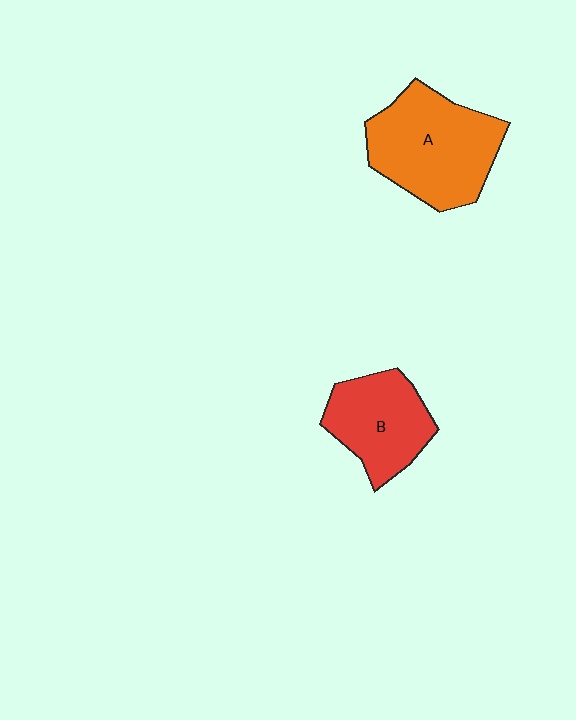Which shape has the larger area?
Shape A (orange).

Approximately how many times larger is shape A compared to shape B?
Approximately 1.4 times.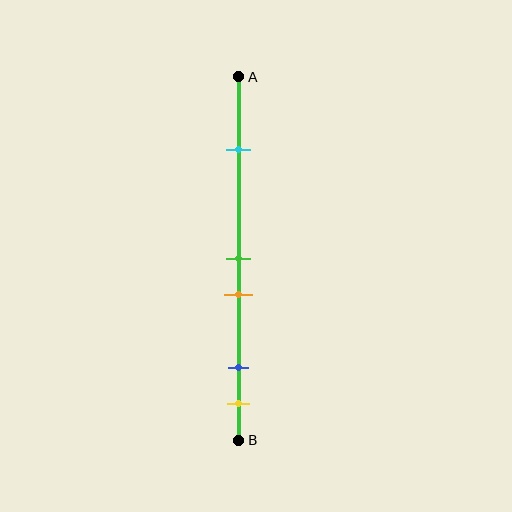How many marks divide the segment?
There are 5 marks dividing the segment.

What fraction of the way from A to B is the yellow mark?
The yellow mark is approximately 90% (0.9) of the way from A to B.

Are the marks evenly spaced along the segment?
No, the marks are not evenly spaced.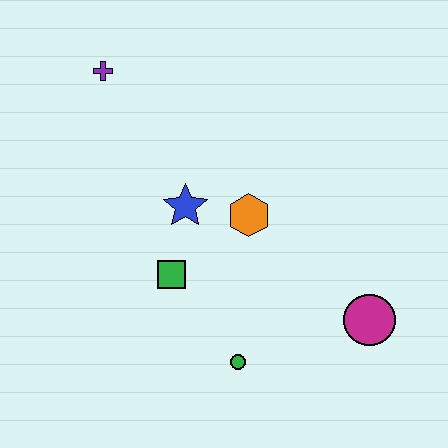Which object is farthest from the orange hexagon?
The purple cross is farthest from the orange hexagon.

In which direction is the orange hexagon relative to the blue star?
The orange hexagon is to the right of the blue star.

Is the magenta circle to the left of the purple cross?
No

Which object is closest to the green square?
The blue star is closest to the green square.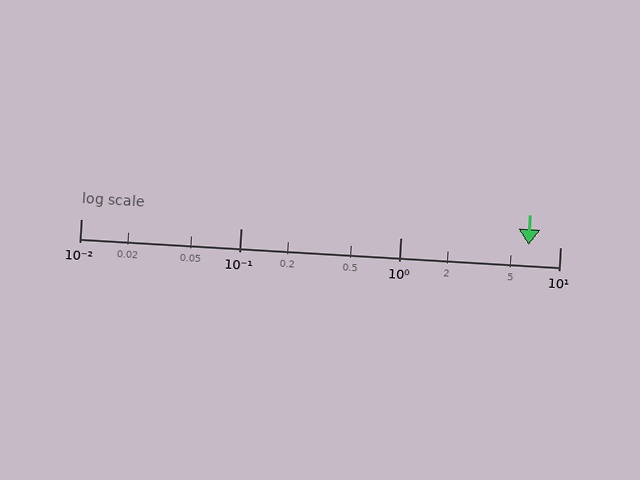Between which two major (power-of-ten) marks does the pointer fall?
The pointer is between 1 and 10.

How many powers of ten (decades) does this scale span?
The scale spans 3 decades, from 0.01 to 10.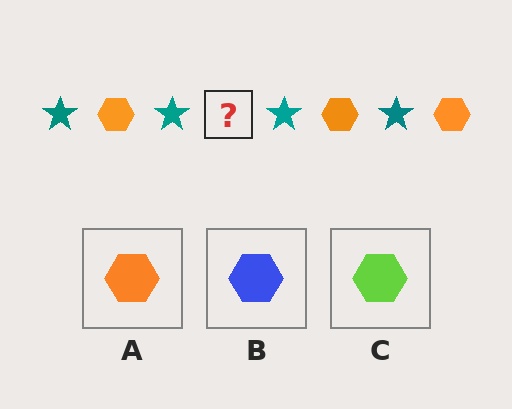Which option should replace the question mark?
Option A.